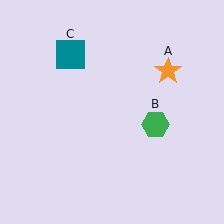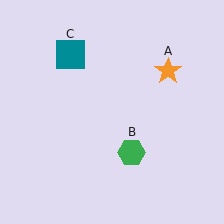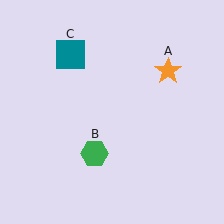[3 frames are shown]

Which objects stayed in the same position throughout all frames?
Orange star (object A) and teal square (object C) remained stationary.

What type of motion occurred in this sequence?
The green hexagon (object B) rotated clockwise around the center of the scene.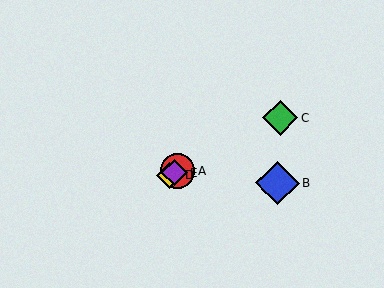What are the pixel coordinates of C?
Object C is at (280, 117).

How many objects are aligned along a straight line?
4 objects (A, C, D, E) are aligned along a straight line.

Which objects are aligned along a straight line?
Objects A, C, D, E are aligned along a straight line.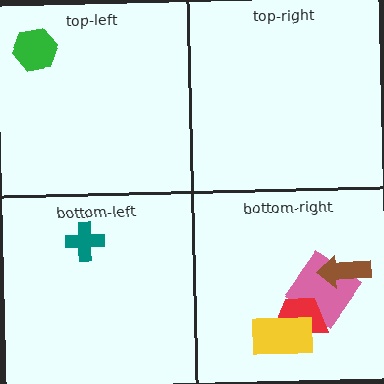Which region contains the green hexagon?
The top-left region.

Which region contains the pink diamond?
The bottom-right region.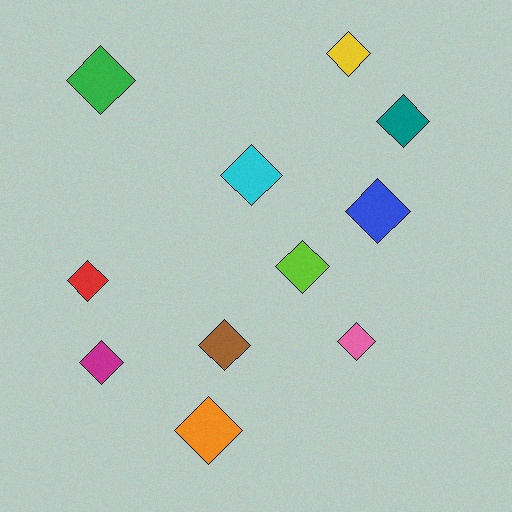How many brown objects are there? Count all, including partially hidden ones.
There is 1 brown object.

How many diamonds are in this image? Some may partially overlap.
There are 11 diamonds.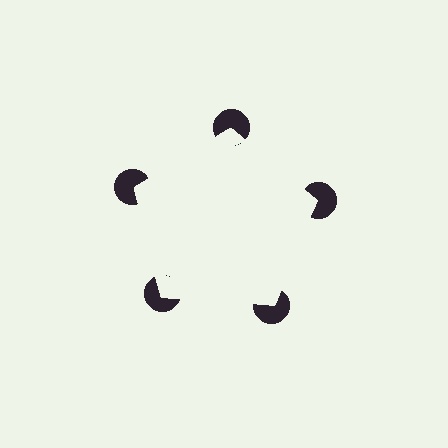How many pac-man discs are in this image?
There are 5 — one at each vertex of the illusory pentagon.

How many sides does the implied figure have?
5 sides.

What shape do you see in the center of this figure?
An illusory pentagon — its edges are inferred from the aligned wedge cuts in the pac-man discs, not physically drawn.